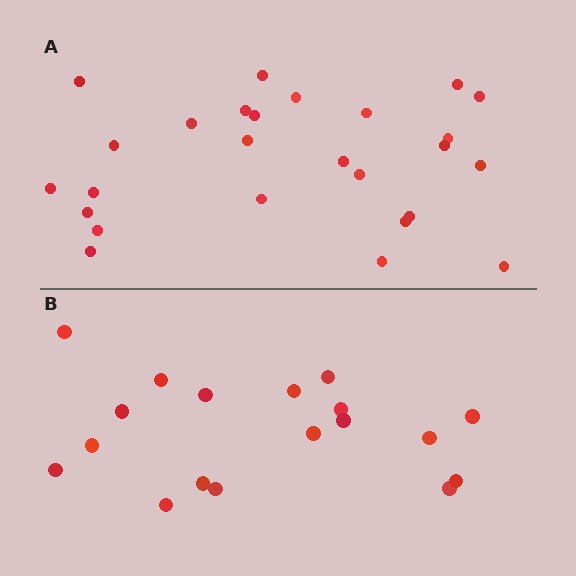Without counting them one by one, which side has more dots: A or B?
Region A (the top region) has more dots.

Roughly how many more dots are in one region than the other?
Region A has roughly 8 or so more dots than region B.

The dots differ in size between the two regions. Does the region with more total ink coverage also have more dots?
No. Region B has more total ink coverage because its dots are larger, but region A actually contains more individual dots. Total area can be misleading — the number of items is what matters here.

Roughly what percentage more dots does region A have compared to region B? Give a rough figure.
About 45% more.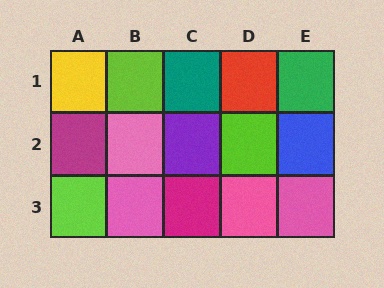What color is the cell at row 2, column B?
Pink.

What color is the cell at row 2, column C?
Purple.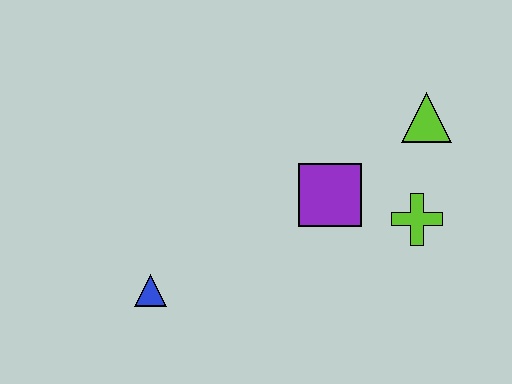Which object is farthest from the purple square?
The blue triangle is farthest from the purple square.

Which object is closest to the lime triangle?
The lime cross is closest to the lime triangle.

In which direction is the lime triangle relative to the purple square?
The lime triangle is to the right of the purple square.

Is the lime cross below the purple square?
Yes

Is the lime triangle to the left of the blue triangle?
No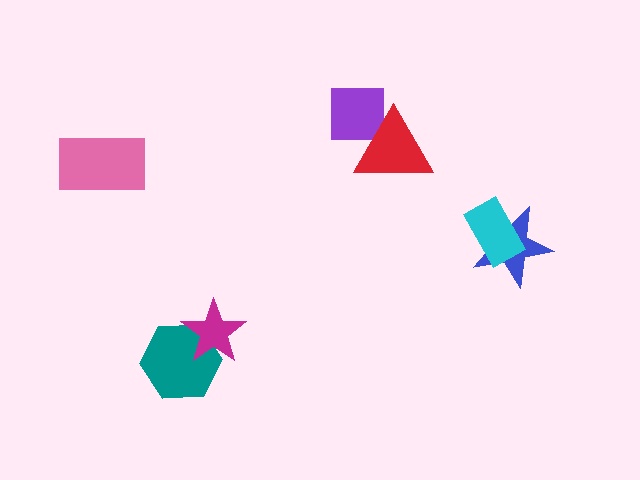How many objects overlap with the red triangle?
1 object overlaps with the red triangle.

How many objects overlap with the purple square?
1 object overlaps with the purple square.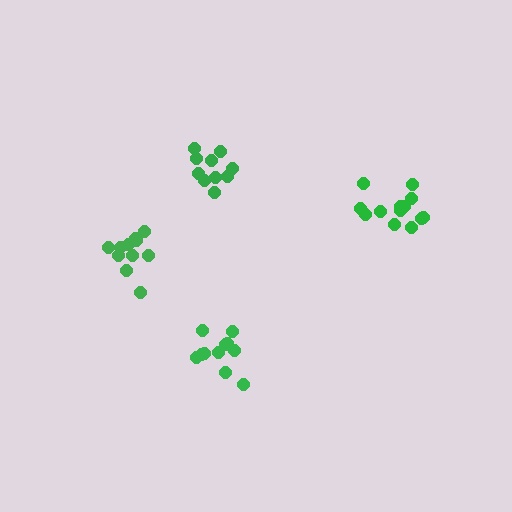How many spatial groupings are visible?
There are 4 spatial groupings.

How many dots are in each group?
Group 1: 11 dots, Group 2: 10 dots, Group 3: 14 dots, Group 4: 11 dots (46 total).